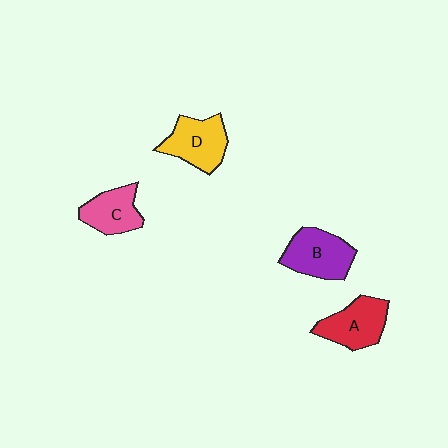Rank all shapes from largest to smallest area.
From largest to smallest: B (purple), D (yellow), A (red), C (pink).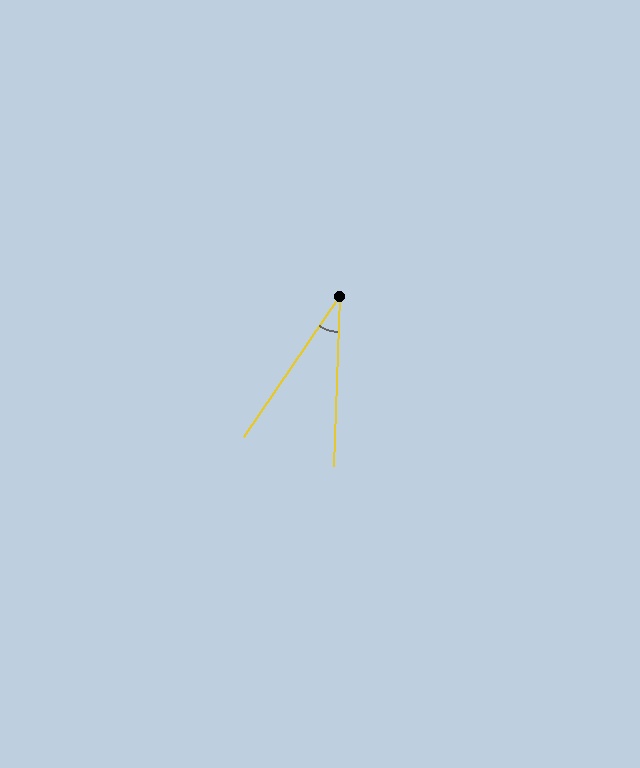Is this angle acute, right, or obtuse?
It is acute.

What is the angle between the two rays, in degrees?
Approximately 32 degrees.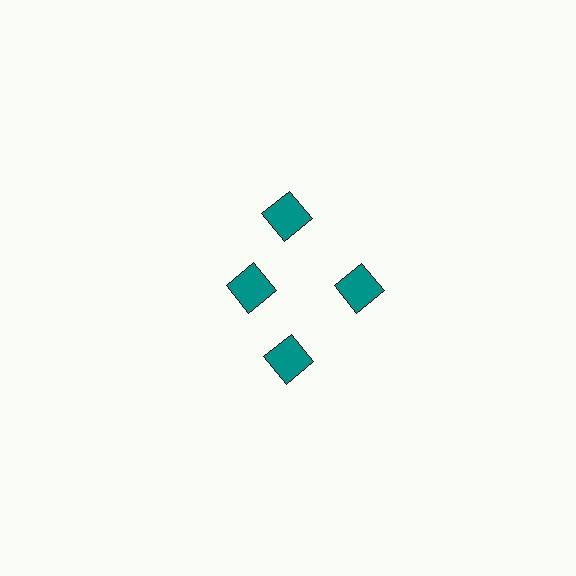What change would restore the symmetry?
The symmetry would be restored by moving it outward, back onto the ring so that all 4 squares sit at equal angles and equal distance from the center.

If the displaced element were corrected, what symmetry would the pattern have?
It would have 4-fold rotational symmetry — the pattern would map onto itself every 90 degrees.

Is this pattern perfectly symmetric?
No. The 4 teal squares are arranged in a ring, but one element near the 9 o'clock position is pulled inward toward the center, breaking the 4-fold rotational symmetry.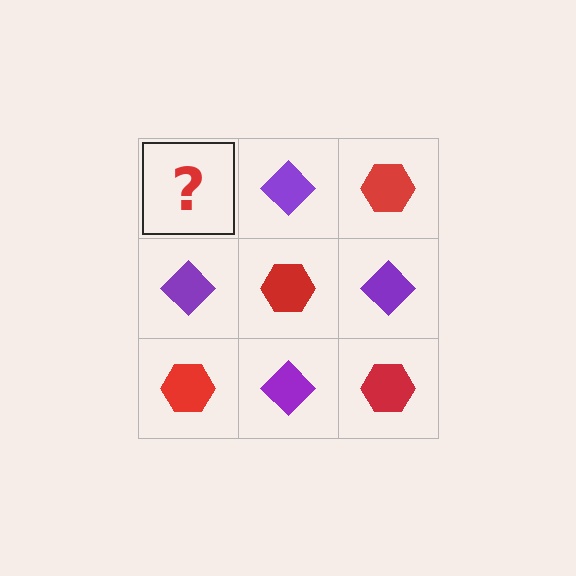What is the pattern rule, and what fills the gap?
The rule is that it alternates red hexagon and purple diamond in a checkerboard pattern. The gap should be filled with a red hexagon.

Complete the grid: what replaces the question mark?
The question mark should be replaced with a red hexagon.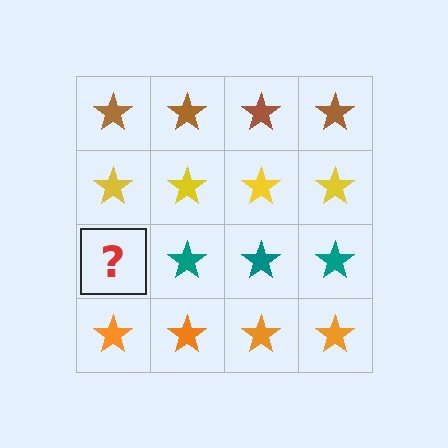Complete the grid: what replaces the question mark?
The question mark should be replaced with a teal star.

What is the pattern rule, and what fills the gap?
The rule is that each row has a consistent color. The gap should be filled with a teal star.